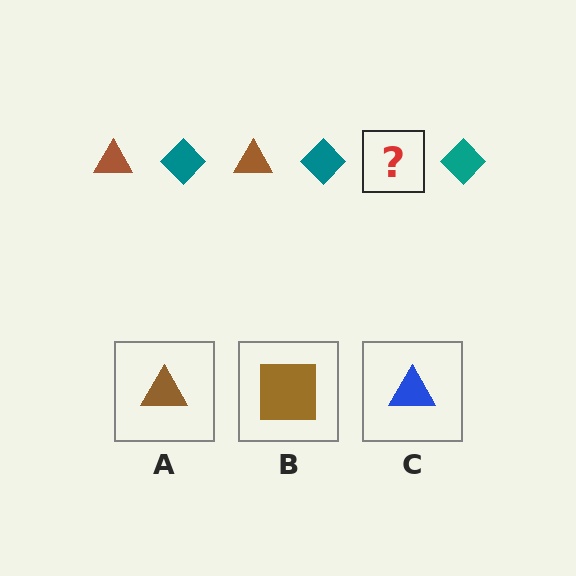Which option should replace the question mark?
Option A.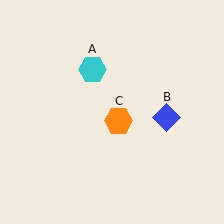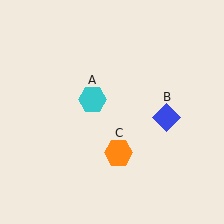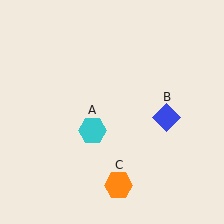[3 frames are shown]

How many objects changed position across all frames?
2 objects changed position: cyan hexagon (object A), orange hexagon (object C).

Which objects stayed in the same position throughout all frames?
Blue diamond (object B) remained stationary.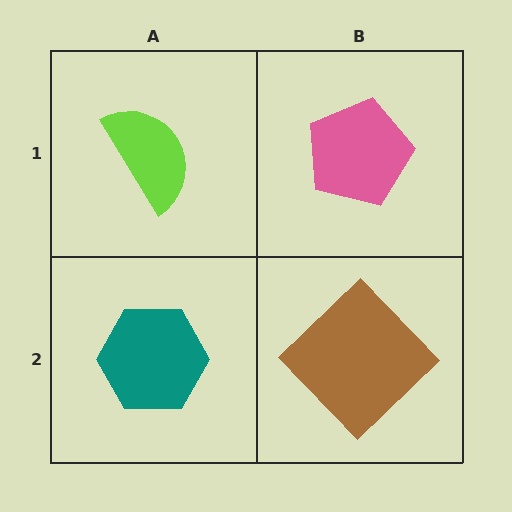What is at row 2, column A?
A teal hexagon.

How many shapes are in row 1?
2 shapes.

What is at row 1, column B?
A pink pentagon.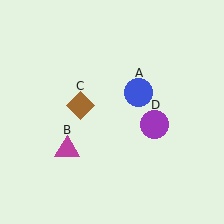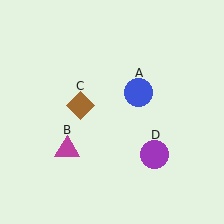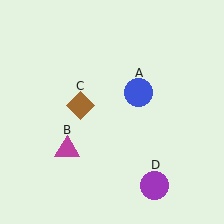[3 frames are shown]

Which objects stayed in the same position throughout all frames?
Blue circle (object A) and magenta triangle (object B) and brown diamond (object C) remained stationary.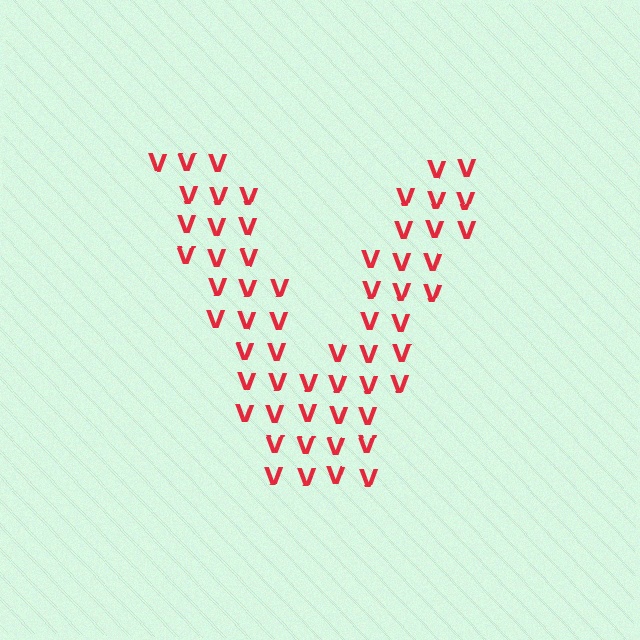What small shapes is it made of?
It is made of small letter V's.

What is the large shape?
The large shape is the letter V.